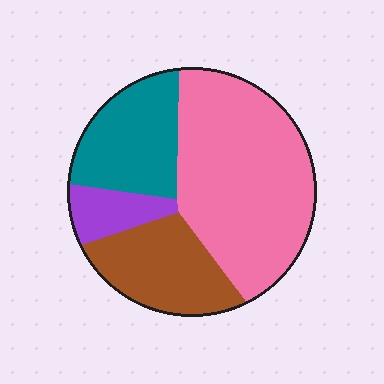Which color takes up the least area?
Purple, at roughly 10%.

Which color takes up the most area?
Pink, at roughly 50%.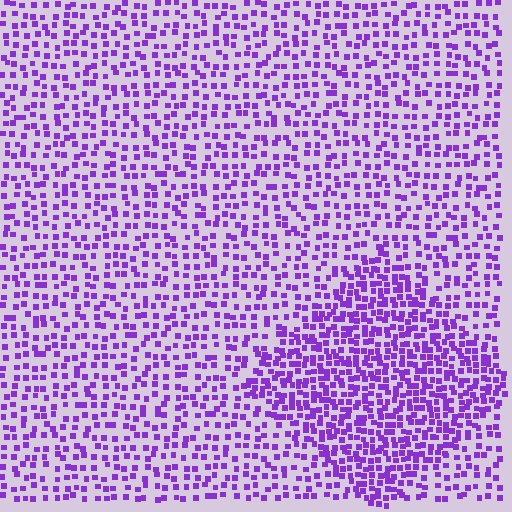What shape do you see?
I see a diamond.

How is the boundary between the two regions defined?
The boundary is defined by a change in element density (approximately 1.9x ratio). All elements are the same color, size, and shape.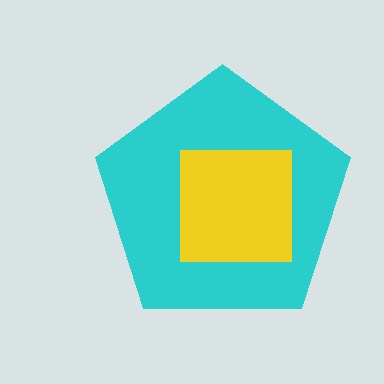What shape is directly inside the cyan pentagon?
The yellow square.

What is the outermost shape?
The cyan pentagon.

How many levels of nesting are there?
2.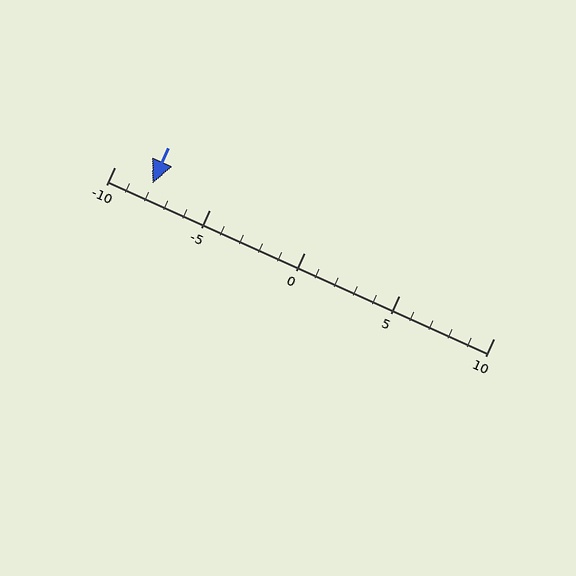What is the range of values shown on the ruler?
The ruler shows values from -10 to 10.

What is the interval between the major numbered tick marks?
The major tick marks are spaced 5 units apart.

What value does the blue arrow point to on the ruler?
The blue arrow points to approximately -8.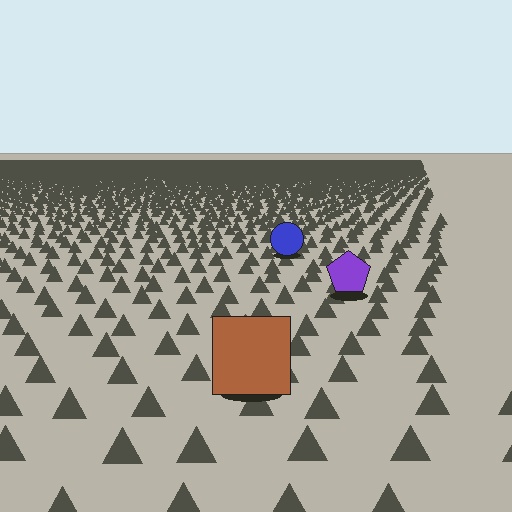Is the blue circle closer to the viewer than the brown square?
No. The brown square is closer — you can tell from the texture gradient: the ground texture is coarser near it.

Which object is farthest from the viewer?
The blue circle is farthest from the viewer. It appears smaller and the ground texture around it is denser.